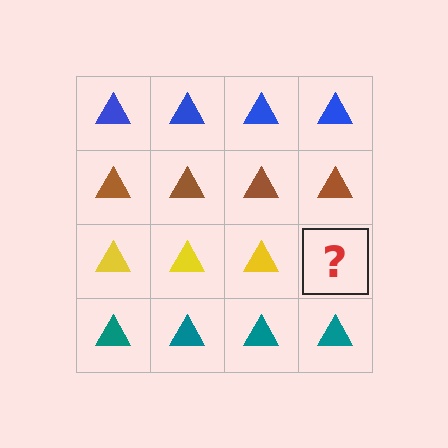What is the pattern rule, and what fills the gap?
The rule is that each row has a consistent color. The gap should be filled with a yellow triangle.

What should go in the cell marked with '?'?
The missing cell should contain a yellow triangle.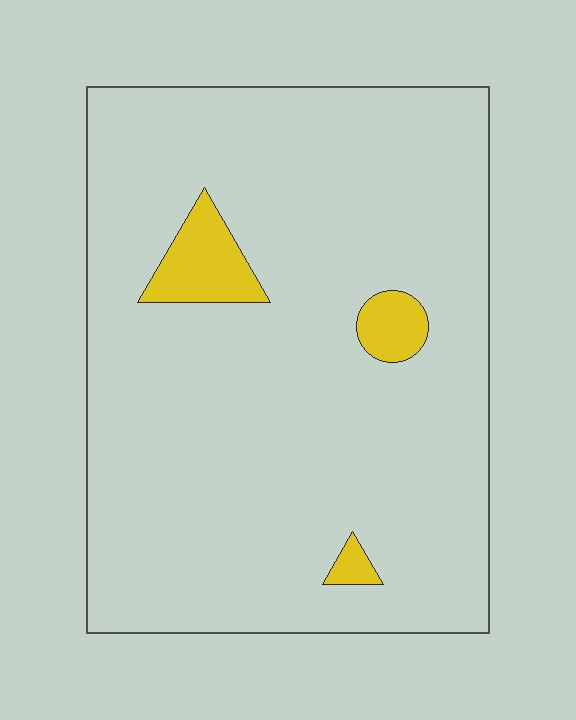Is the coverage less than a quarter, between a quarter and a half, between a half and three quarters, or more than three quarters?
Less than a quarter.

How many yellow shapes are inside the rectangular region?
3.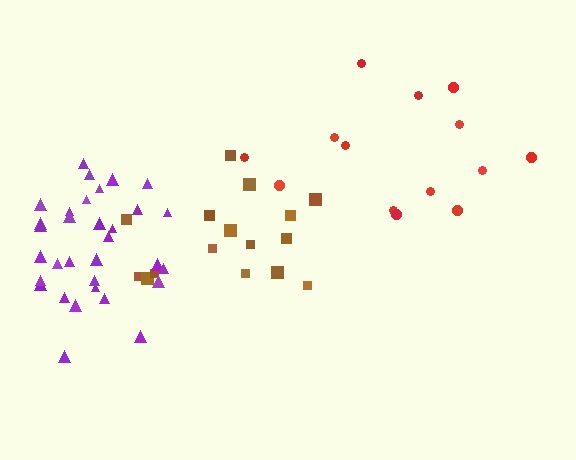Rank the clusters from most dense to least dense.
purple, red, brown.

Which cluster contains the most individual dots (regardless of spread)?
Purple (34).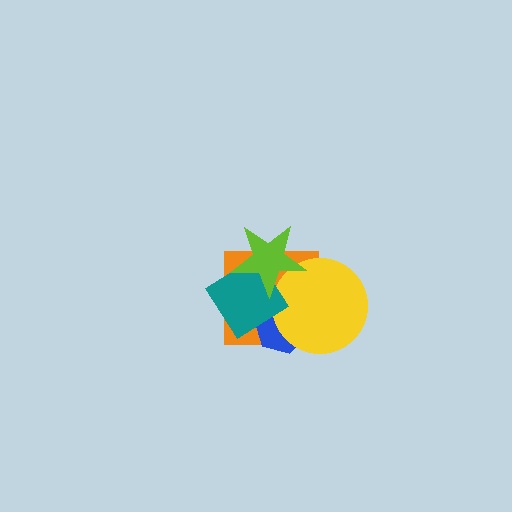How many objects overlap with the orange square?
4 objects overlap with the orange square.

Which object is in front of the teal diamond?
The lime star is in front of the teal diamond.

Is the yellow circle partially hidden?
Yes, it is partially covered by another shape.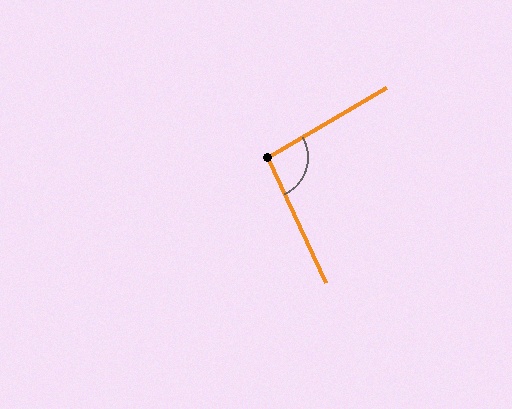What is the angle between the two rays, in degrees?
Approximately 95 degrees.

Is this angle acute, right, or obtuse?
It is obtuse.